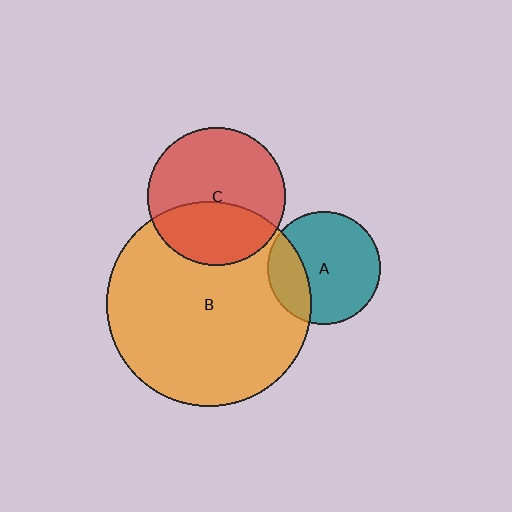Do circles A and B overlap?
Yes.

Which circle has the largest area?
Circle B (orange).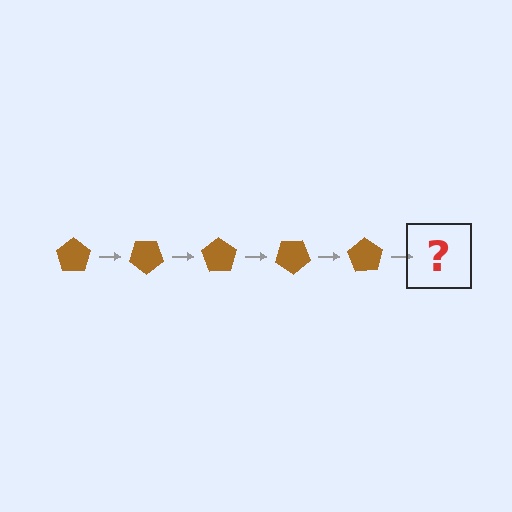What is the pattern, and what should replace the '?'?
The pattern is that the pentagon rotates 35 degrees each step. The '?' should be a brown pentagon rotated 175 degrees.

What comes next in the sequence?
The next element should be a brown pentagon rotated 175 degrees.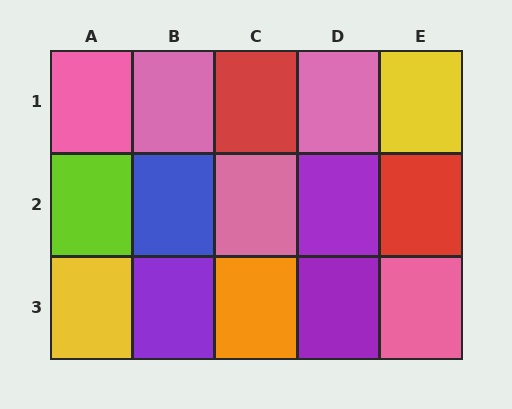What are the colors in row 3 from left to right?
Yellow, purple, orange, purple, pink.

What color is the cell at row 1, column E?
Yellow.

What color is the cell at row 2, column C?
Pink.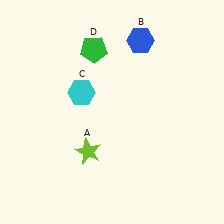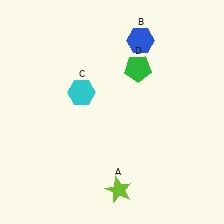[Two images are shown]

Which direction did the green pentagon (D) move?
The green pentagon (D) moved right.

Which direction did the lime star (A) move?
The lime star (A) moved down.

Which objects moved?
The objects that moved are: the lime star (A), the green pentagon (D).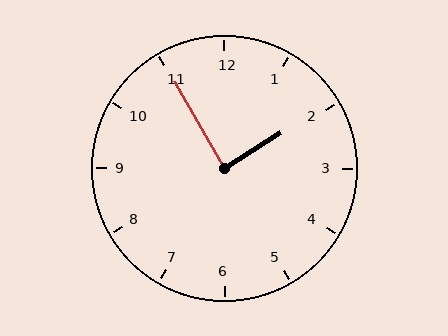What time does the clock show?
1:55.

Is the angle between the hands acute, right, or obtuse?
It is right.